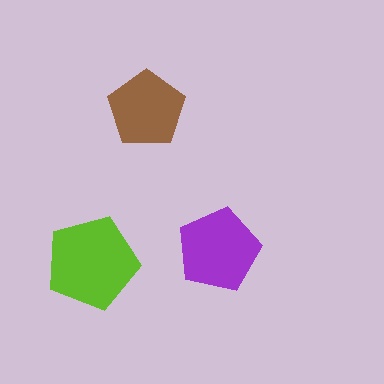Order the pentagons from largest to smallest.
the lime one, the purple one, the brown one.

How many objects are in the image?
There are 3 objects in the image.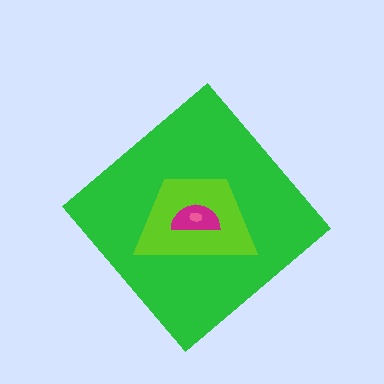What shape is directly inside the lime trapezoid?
The magenta semicircle.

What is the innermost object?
The pink ellipse.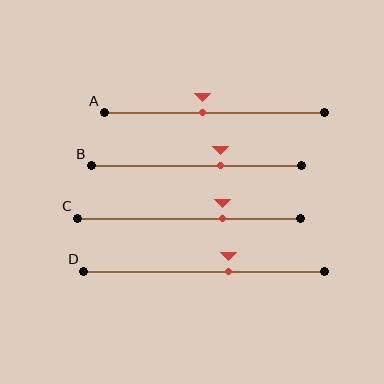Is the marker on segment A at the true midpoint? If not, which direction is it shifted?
No, the marker on segment A is shifted to the left by about 5% of the segment length.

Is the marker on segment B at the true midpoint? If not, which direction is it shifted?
No, the marker on segment B is shifted to the right by about 12% of the segment length.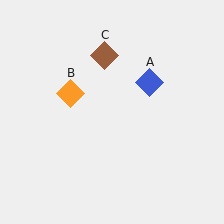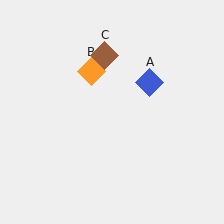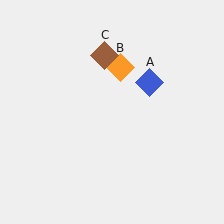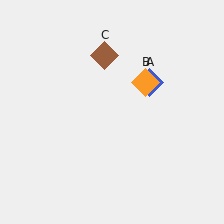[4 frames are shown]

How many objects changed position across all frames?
1 object changed position: orange diamond (object B).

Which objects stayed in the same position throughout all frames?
Blue diamond (object A) and brown diamond (object C) remained stationary.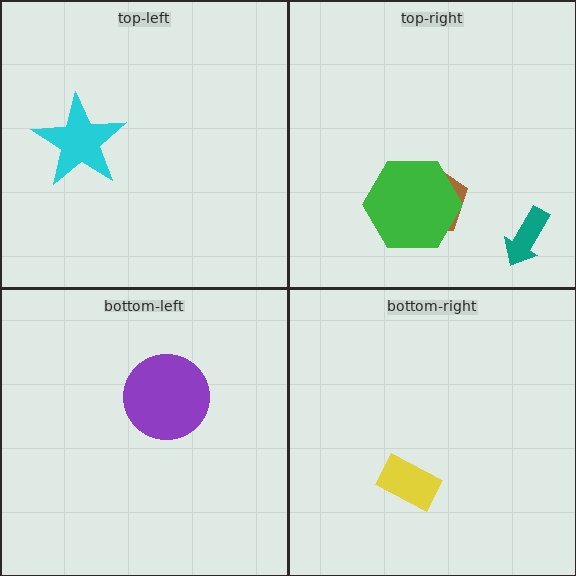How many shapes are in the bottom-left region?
1.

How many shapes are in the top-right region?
3.